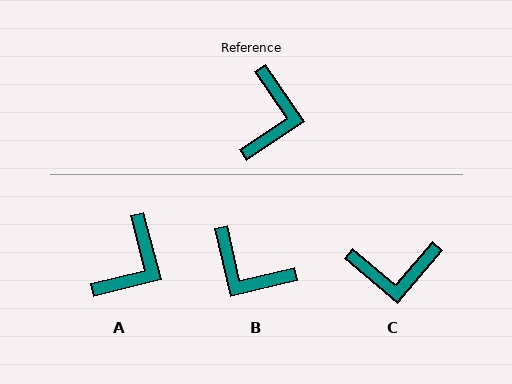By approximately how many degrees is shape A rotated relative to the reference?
Approximately 20 degrees clockwise.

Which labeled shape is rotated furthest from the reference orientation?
B, about 111 degrees away.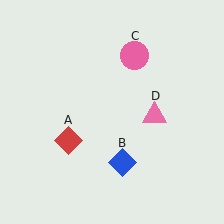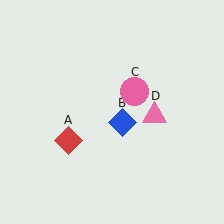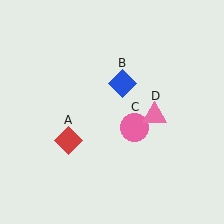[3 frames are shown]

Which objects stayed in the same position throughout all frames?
Red diamond (object A) and pink triangle (object D) remained stationary.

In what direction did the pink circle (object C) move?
The pink circle (object C) moved down.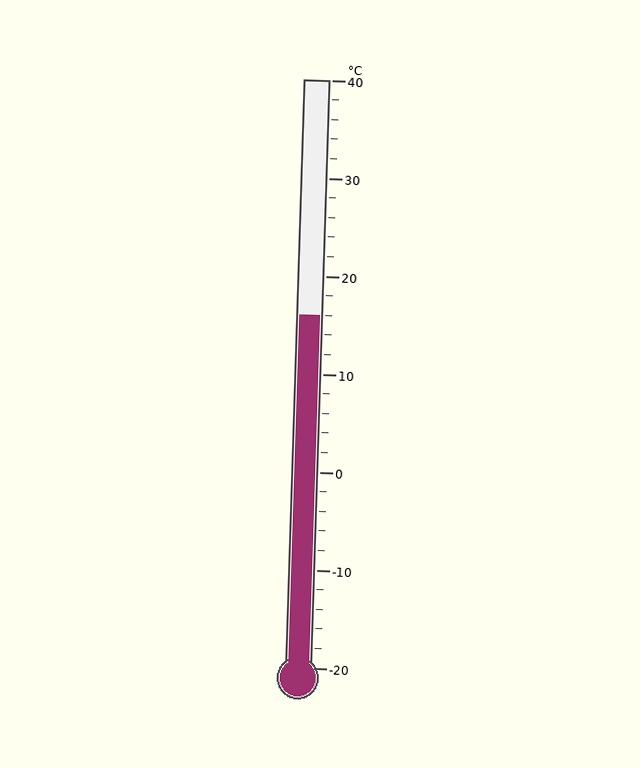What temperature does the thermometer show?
The thermometer shows approximately 16°C.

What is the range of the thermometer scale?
The thermometer scale ranges from -20°C to 40°C.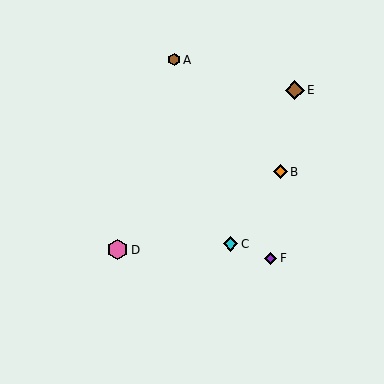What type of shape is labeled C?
Shape C is a cyan diamond.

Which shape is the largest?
The pink hexagon (labeled D) is the largest.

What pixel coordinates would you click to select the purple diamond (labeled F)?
Click at (270, 258) to select the purple diamond F.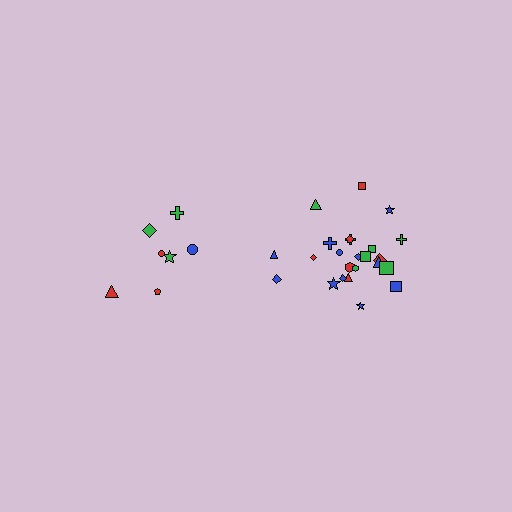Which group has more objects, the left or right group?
The right group.